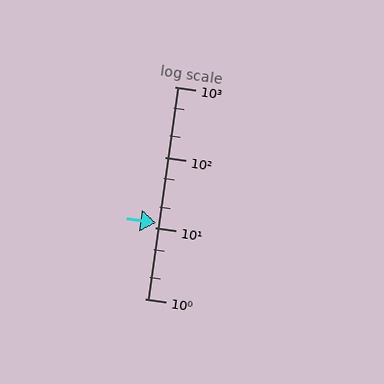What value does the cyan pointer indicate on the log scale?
The pointer indicates approximately 12.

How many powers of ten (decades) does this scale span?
The scale spans 3 decades, from 1 to 1000.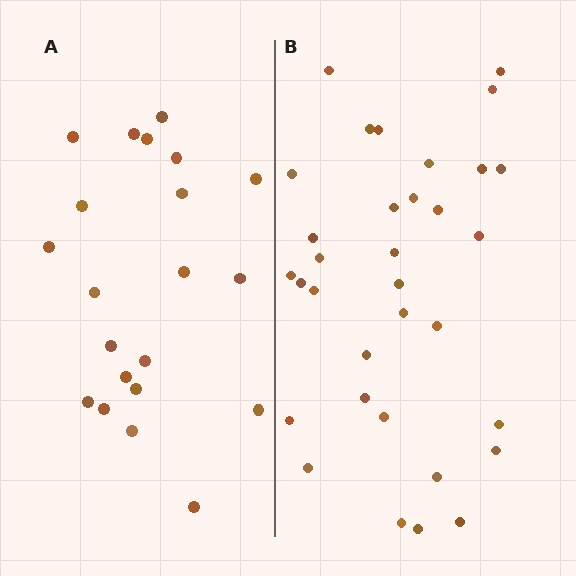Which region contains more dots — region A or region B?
Region B (the right region) has more dots.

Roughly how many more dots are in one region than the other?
Region B has roughly 12 or so more dots than region A.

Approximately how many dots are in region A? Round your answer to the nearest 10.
About 20 dots. (The exact count is 21, which rounds to 20.)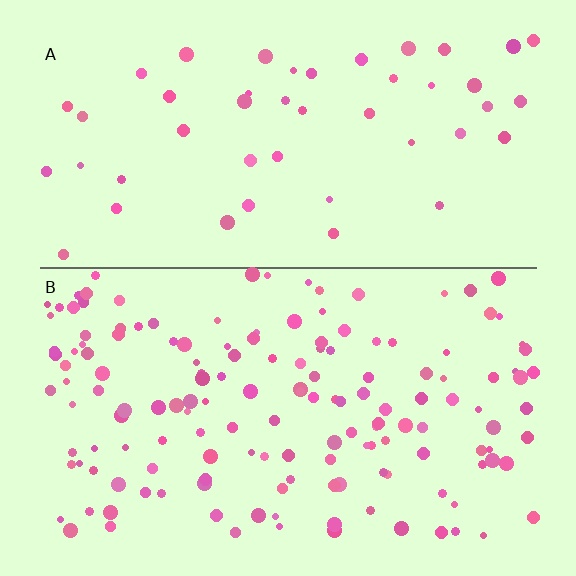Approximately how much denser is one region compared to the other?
Approximately 3.3× — region B over region A.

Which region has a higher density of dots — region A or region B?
B (the bottom).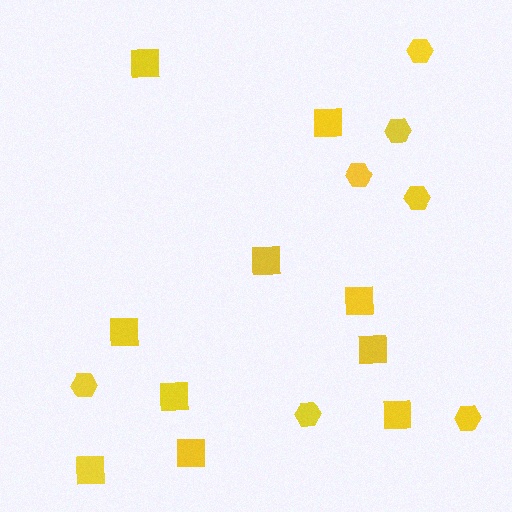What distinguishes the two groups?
There are 2 groups: one group of squares (10) and one group of hexagons (7).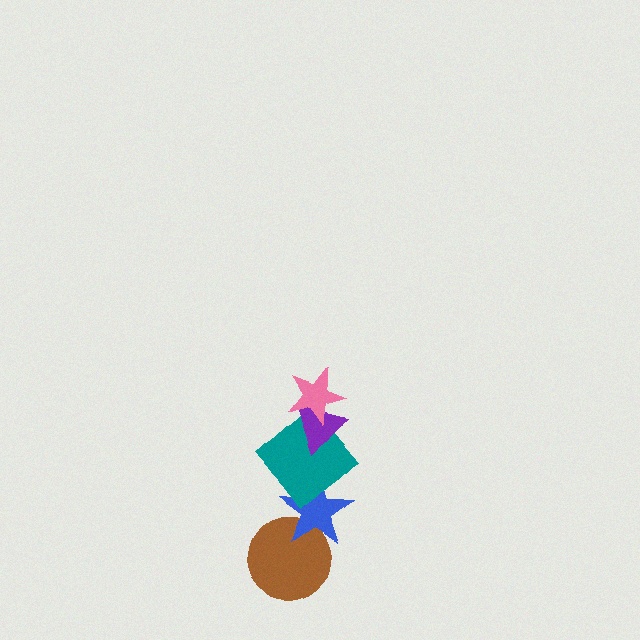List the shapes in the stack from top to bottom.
From top to bottom: the pink star, the purple triangle, the teal diamond, the blue star, the brown circle.